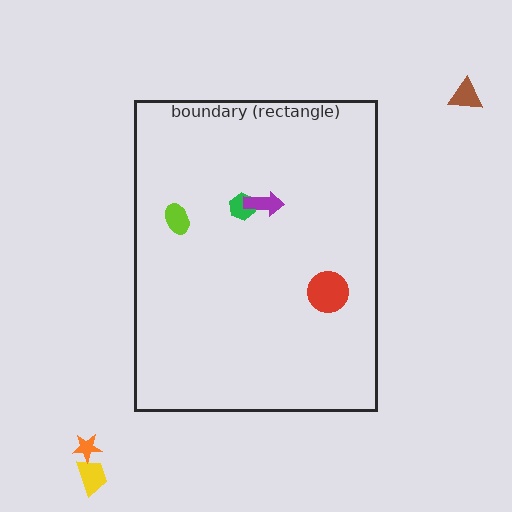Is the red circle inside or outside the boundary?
Inside.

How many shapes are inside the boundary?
4 inside, 3 outside.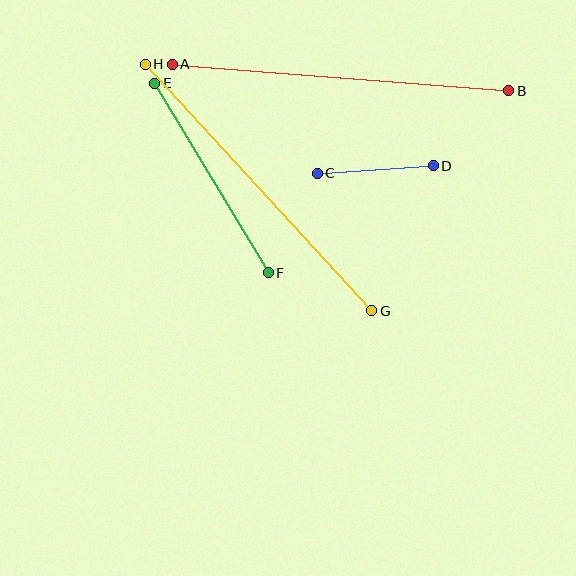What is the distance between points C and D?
The distance is approximately 116 pixels.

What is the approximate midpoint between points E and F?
The midpoint is at approximately (212, 178) pixels.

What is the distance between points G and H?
The distance is approximately 335 pixels.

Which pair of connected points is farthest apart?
Points A and B are farthest apart.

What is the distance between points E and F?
The distance is approximately 221 pixels.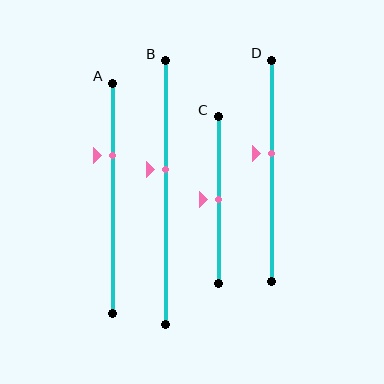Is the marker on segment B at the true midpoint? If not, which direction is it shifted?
No, the marker on segment B is shifted upward by about 9% of the segment length.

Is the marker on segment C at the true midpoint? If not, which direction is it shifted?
Yes, the marker on segment C is at the true midpoint.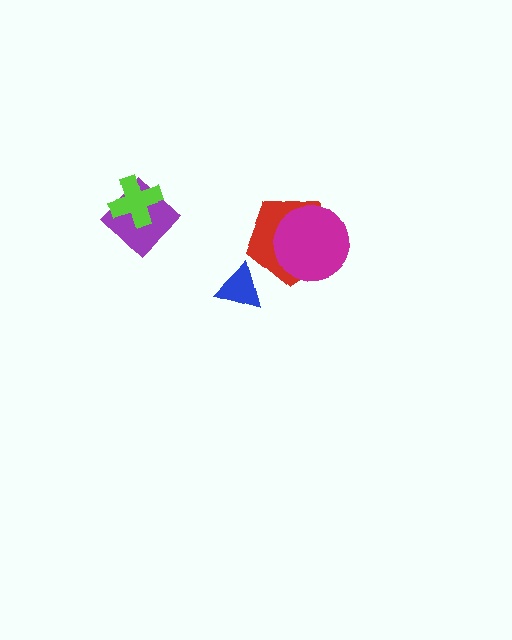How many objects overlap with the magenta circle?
1 object overlaps with the magenta circle.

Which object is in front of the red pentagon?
The magenta circle is in front of the red pentagon.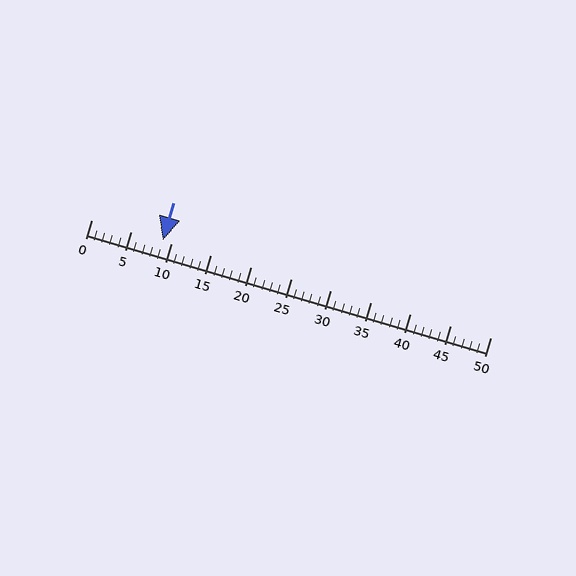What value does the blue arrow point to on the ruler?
The blue arrow points to approximately 9.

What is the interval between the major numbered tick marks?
The major tick marks are spaced 5 units apart.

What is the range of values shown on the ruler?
The ruler shows values from 0 to 50.